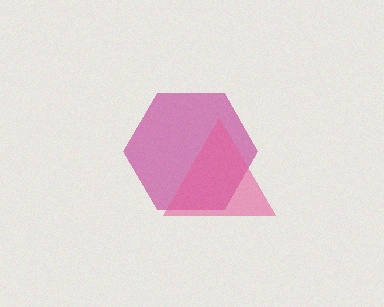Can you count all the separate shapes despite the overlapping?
Yes, there are 2 separate shapes.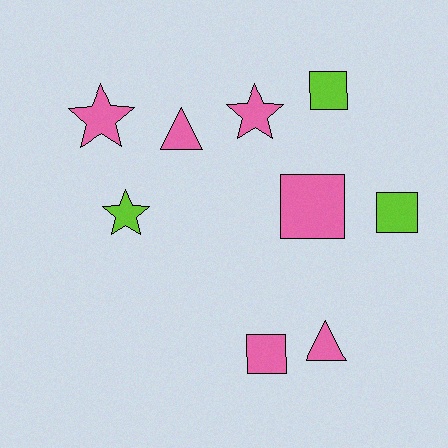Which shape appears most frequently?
Square, with 4 objects.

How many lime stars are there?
There is 1 lime star.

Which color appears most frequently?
Pink, with 6 objects.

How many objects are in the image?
There are 9 objects.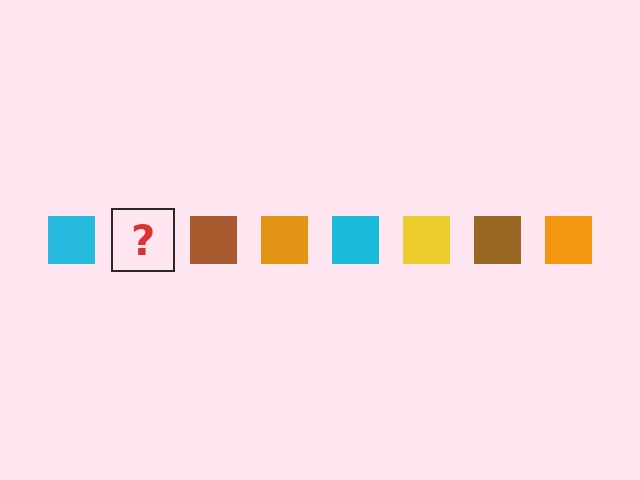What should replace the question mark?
The question mark should be replaced with a yellow square.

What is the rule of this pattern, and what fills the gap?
The rule is that the pattern cycles through cyan, yellow, brown, orange squares. The gap should be filled with a yellow square.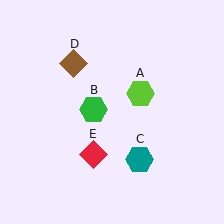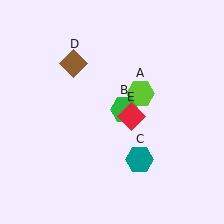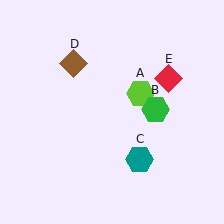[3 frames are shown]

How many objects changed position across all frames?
2 objects changed position: green hexagon (object B), red diamond (object E).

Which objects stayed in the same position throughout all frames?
Lime hexagon (object A) and teal hexagon (object C) and brown diamond (object D) remained stationary.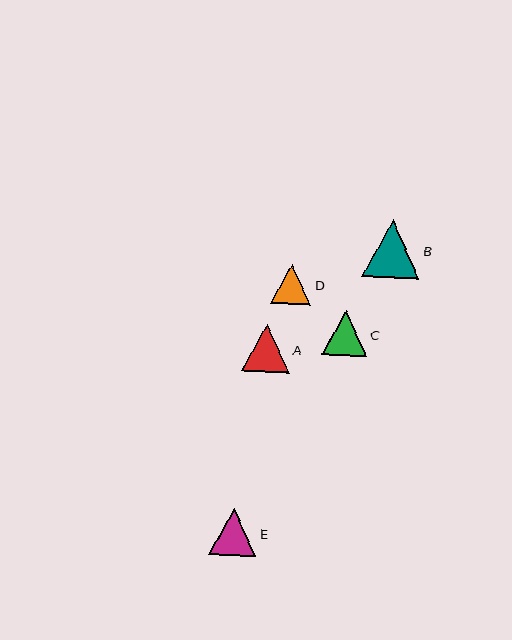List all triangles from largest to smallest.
From largest to smallest: B, A, E, C, D.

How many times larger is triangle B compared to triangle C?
Triangle B is approximately 1.3 times the size of triangle C.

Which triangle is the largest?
Triangle B is the largest with a size of approximately 58 pixels.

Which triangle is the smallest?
Triangle D is the smallest with a size of approximately 40 pixels.